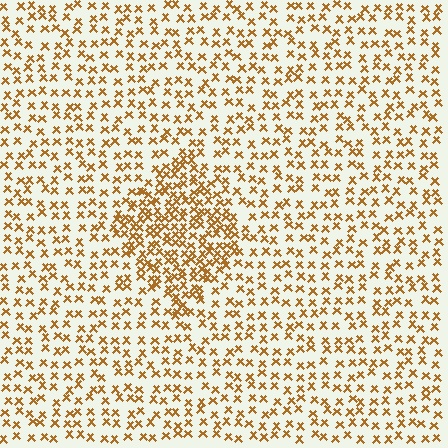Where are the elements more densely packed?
The elements are more densely packed inside the diamond boundary.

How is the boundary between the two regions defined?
The boundary is defined by a change in element density (approximately 2.1x ratio). All elements are the same color, size, and shape.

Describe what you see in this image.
The image contains small brown elements arranged at two different densities. A diamond-shaped region is visible where the elements are more densely packed than the surrounding area.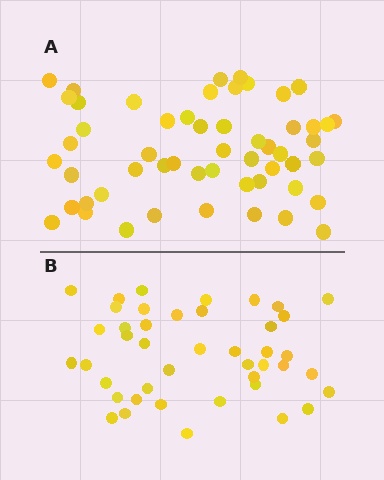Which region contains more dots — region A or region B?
Region A (the top region) has more dots.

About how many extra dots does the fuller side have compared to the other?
Region A has roughly 12 or so more dots than region B.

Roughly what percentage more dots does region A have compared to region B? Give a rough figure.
About 25% more.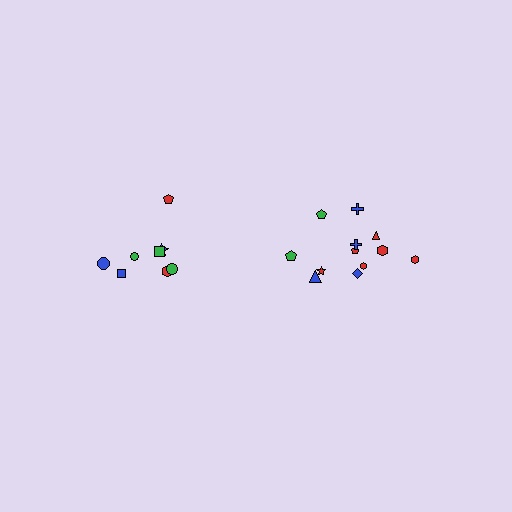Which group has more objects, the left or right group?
The right group.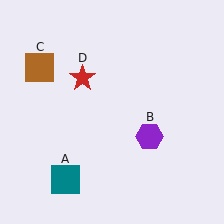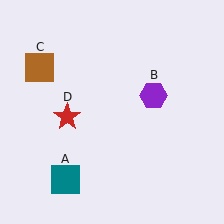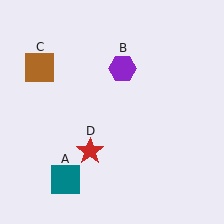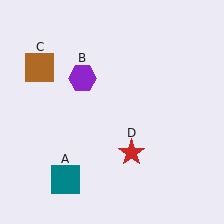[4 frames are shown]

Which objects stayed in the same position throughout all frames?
Teal square (object A) and brown square (object C) remained stationary.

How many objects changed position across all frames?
2 objects changed position: purple hexagon (object B), red star (object D).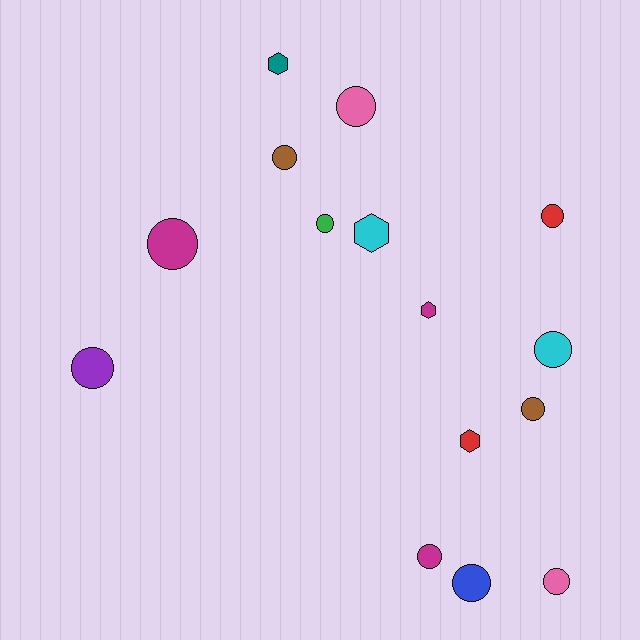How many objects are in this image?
There are 15 objects.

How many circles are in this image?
There are 11 circles.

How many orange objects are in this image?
There are no orange objects.